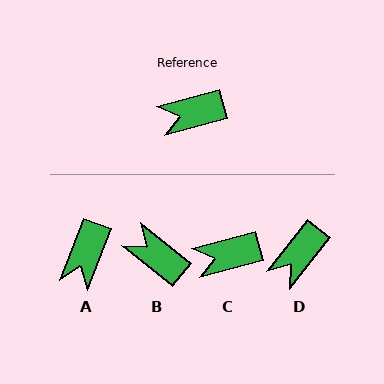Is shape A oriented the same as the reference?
No, it is off by about 54 degrees.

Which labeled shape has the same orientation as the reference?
C.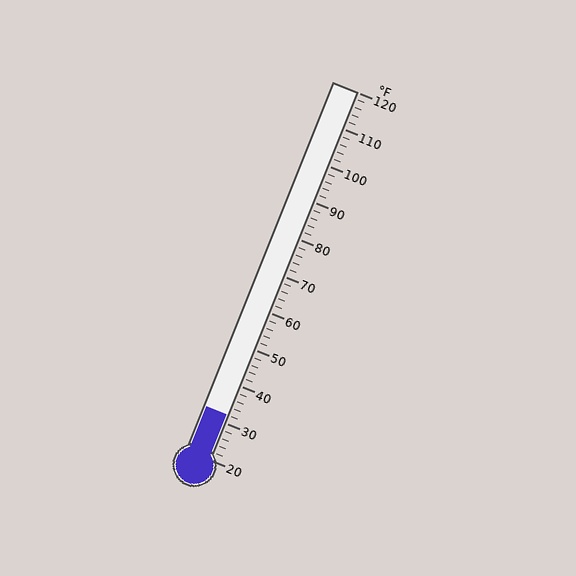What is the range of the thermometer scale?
The thermometer scale ranges from 20°F to 120°F.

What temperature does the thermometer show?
The thermometer shows approximately 32°F.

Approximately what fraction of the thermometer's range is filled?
The thermometer is filled to approximately 10% of its range.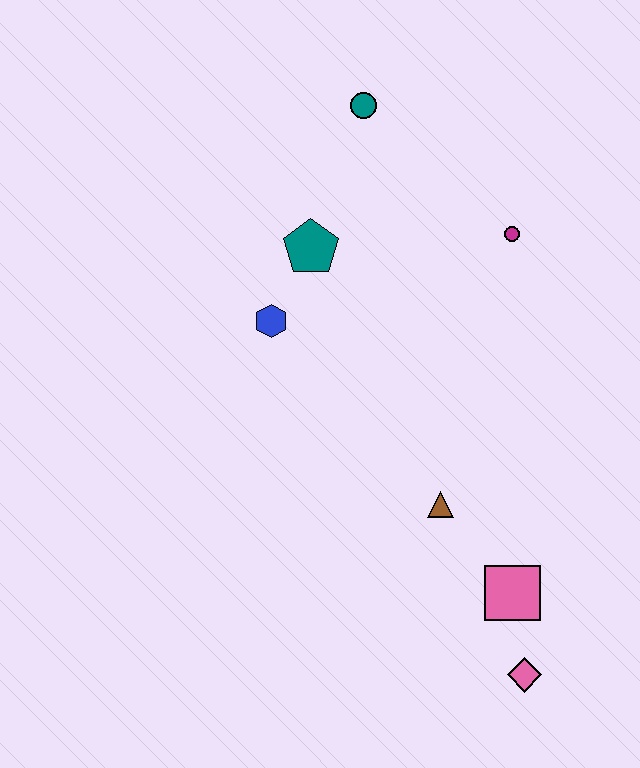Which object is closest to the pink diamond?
The pink square is closest to the pink diamond.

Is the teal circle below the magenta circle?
No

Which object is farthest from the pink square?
The teal circle is farthest from the pink square.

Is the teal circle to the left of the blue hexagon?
No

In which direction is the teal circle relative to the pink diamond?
The teal circle is above the pink diamond.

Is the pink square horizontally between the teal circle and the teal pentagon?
No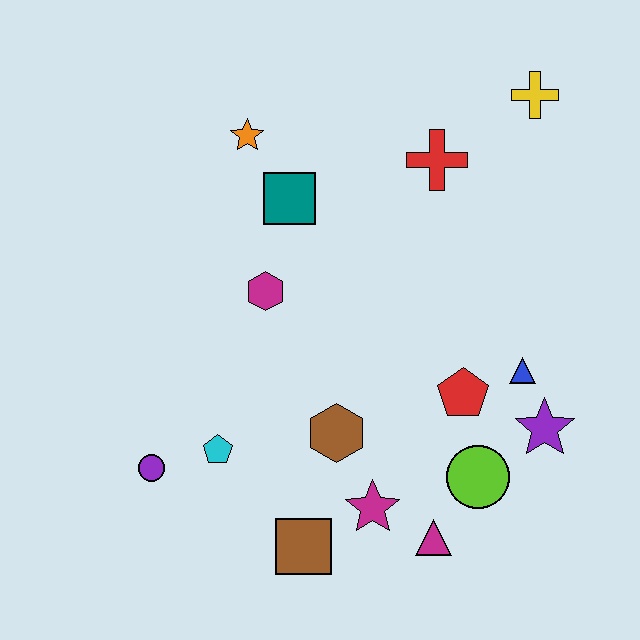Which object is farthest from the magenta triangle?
The yellow cross is farthest from the magenta triangle.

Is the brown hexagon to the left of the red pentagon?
Yes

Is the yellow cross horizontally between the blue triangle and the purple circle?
No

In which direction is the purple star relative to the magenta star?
The purple star is to the right of the magenta star.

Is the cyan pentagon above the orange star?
No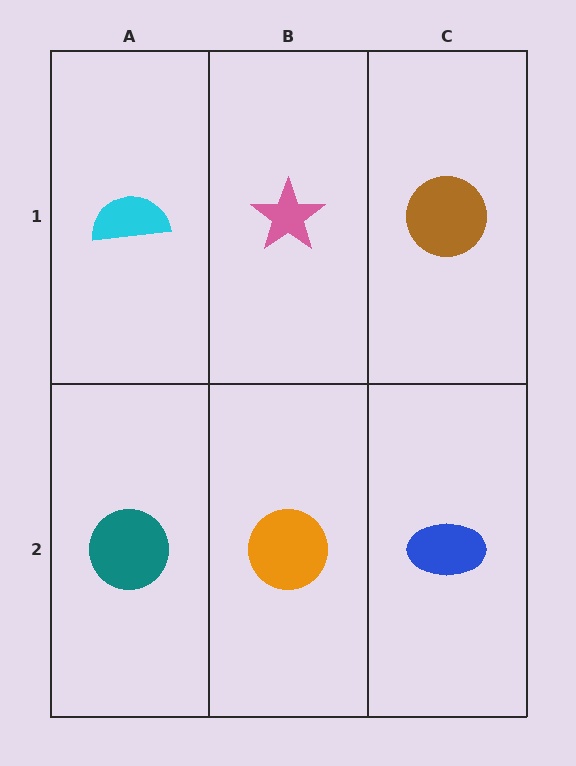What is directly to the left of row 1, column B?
A cyan semicircle.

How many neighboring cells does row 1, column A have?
2.